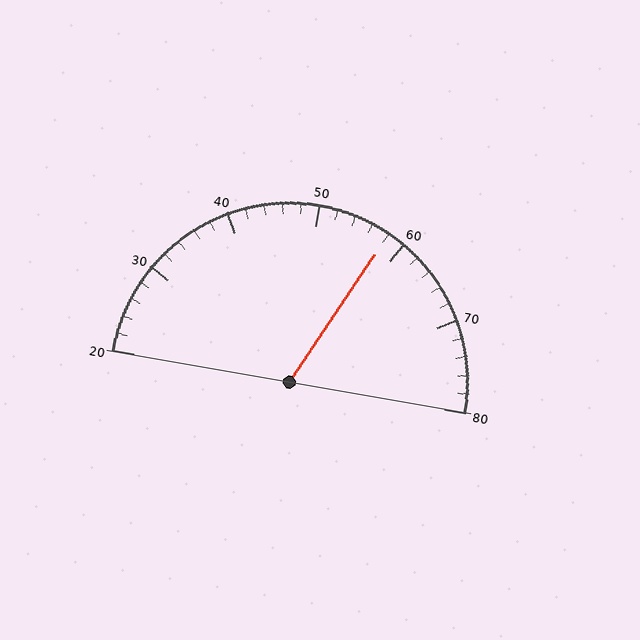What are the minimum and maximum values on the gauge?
The gauge ranges from 20 to 80.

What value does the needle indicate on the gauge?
The needle indicates approximately 58.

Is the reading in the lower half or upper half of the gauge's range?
The reading is in the upper half of the range (20 to 80).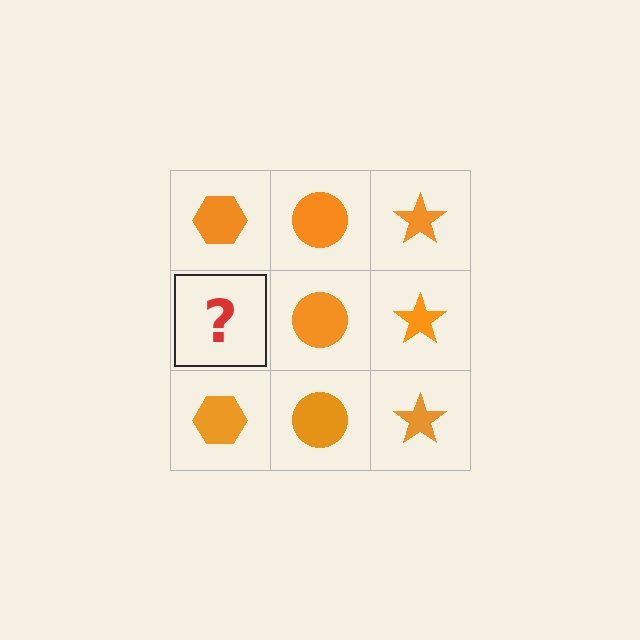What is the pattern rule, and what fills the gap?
The rule is that each column has a consistent shape. The gap should be filled with an orange hexagon.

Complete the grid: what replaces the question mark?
The question mark should be replaced with an orange hexagon.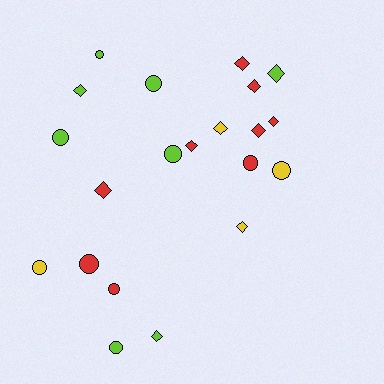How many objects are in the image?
There are 21 objects.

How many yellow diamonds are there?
There are 2 yellow diamonds.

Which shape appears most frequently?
Diamond, with 11 objects.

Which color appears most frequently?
Red, with 9 objects.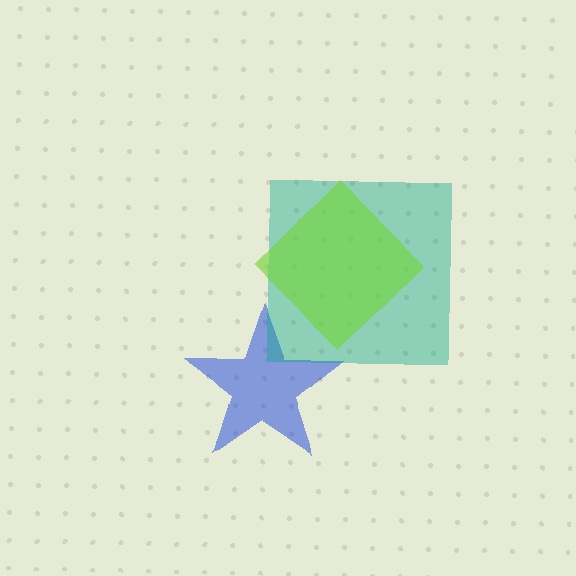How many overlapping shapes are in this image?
There are 3 overlapping shapes in the image.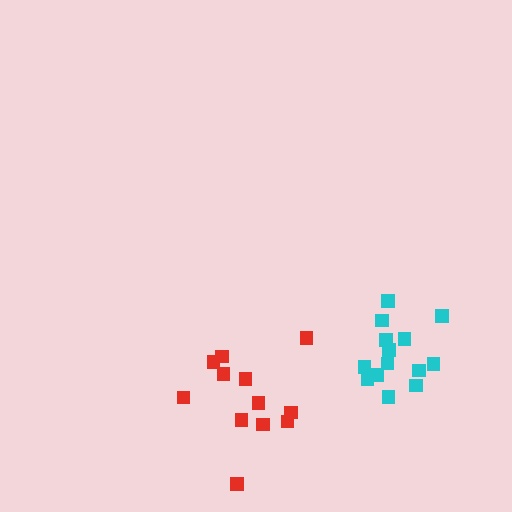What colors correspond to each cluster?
The clusters are colored: red, cyan.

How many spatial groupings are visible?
There are 2 spatial groupings.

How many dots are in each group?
Group 1: 12 dots, Group 2: 14 dots (26 total).